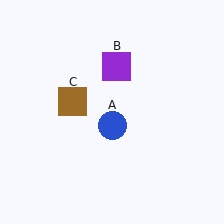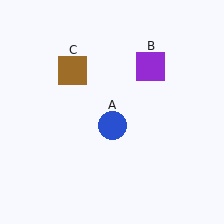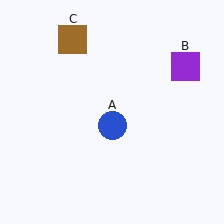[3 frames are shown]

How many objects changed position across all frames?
2 objects changed position: purple square (object B), brown square (object C).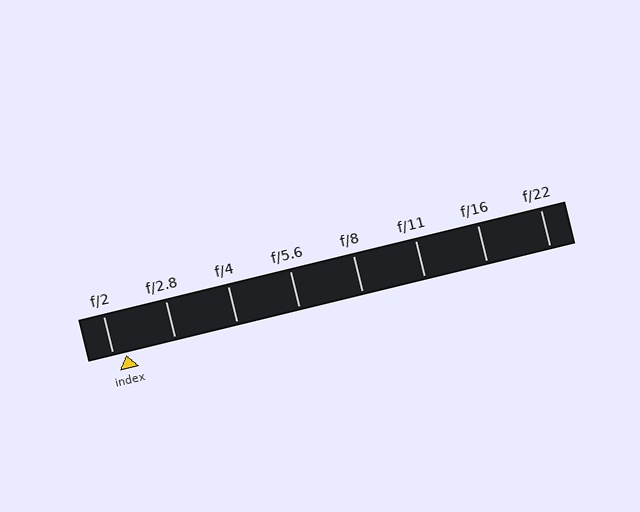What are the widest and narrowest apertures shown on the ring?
The widest aperture shown is f/2 and the narrowest is f/22.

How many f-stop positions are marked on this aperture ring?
There are 8 f-stop positions marked.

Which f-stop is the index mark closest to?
The index mark is closest to f/2.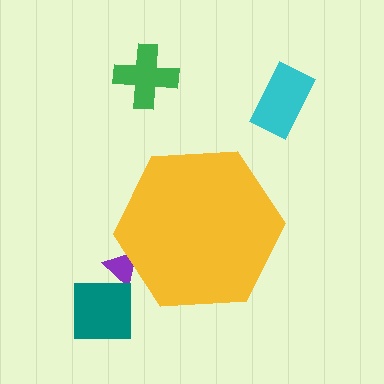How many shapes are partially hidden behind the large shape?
1 shape is partially hidden.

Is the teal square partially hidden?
No, the teal square is fully visible.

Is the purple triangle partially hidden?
Yes, the purple triangle is partially hidden behind the yellow hexagon.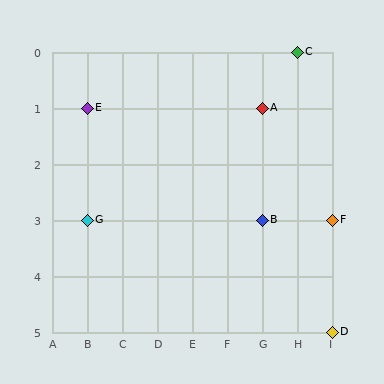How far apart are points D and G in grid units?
Points D and G are 7 columns and 2 rows apart (about 7.3 grid units diagonally).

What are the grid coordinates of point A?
Point A is at grid coordinates (G, 1).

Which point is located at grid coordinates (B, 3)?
Point G is at (B, 3).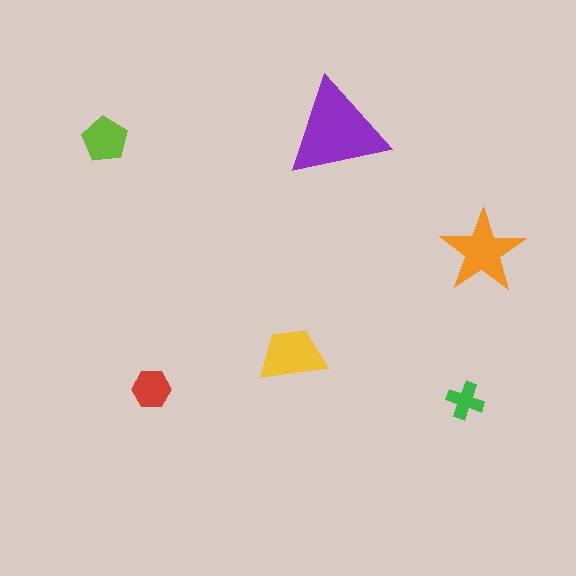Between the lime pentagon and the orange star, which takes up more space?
The orange star.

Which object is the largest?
The purple triangle.